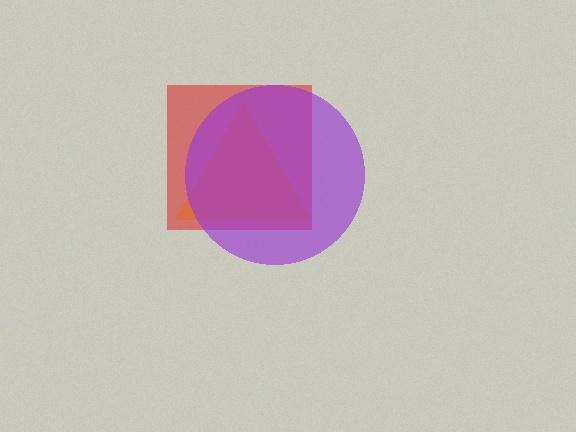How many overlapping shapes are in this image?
There are 3 overlapping shapes in the image.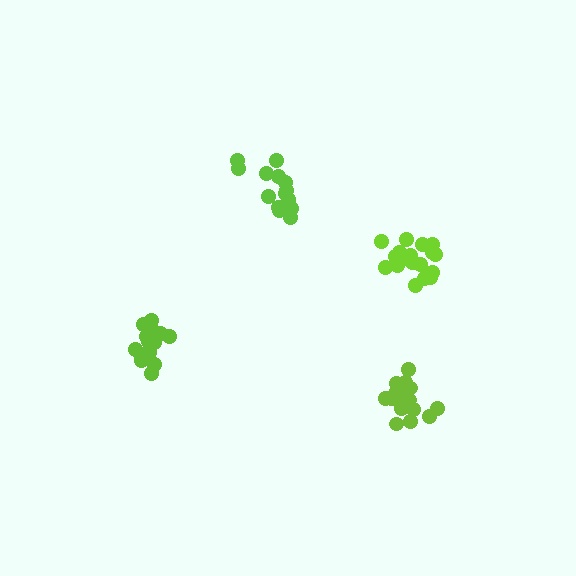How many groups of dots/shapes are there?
There are 4 groups.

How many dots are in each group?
Group 1: 17 dots, Group 2: 19 dots, Group 3: 14 dots, Group 4: 19 dots (69 total).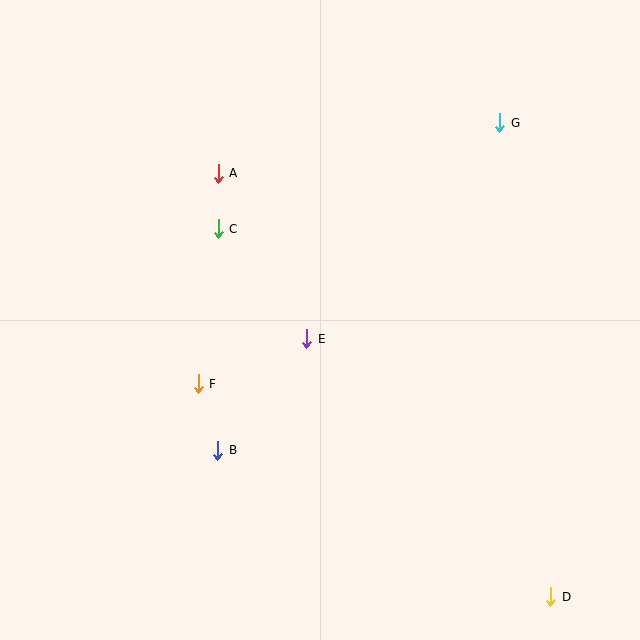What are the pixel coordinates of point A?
Point A is at (218, 173).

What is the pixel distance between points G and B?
The distance between G and B is 432 pixels.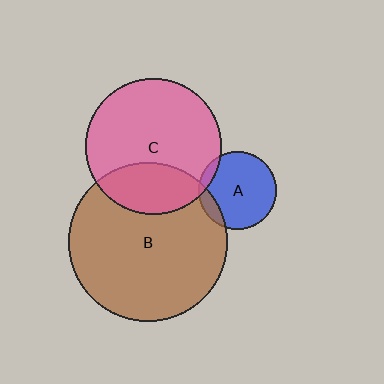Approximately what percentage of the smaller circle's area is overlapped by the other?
Approximately 10%.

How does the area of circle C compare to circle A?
Approximately 3.0 times.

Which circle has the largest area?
Circle B (brown).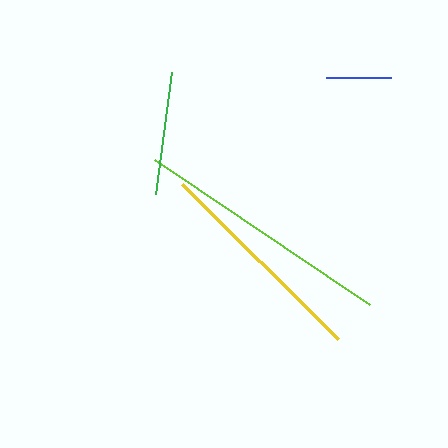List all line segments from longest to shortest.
From longest to shortest: lime, yellow, green, blue.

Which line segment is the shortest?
The blue line is the shortest at approximately 65 pixels.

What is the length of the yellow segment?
The yellow segment is approximately 220 pixels long.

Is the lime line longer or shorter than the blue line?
The lime line is longer than the blue line.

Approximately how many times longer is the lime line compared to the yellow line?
The lime line is approximately 1.2 times the length of the yellow line.